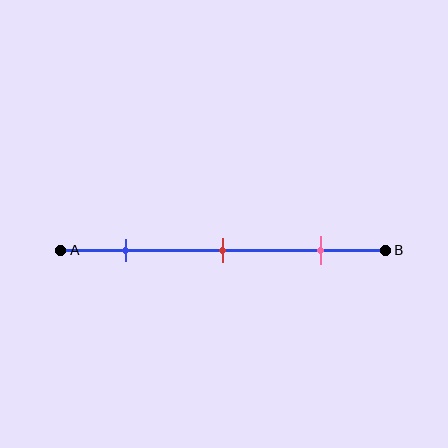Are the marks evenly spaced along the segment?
Yes, the marks are approximately evenly spaced.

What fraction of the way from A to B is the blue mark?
The blue mark is approximately 20% (0.2) of the way from A to B.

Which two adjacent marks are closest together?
The blue and red marks are the closest adjacent pair.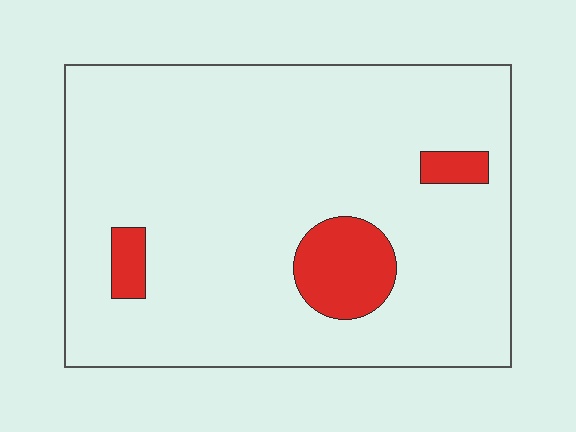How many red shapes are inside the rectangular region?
3.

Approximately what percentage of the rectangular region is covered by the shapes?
Approximately 10%.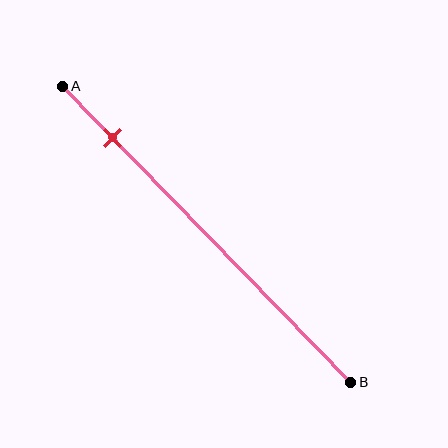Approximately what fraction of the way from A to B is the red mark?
The red mark is approximately 15% of the way from A to B.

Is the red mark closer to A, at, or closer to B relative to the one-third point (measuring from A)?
The red mark is closer to point A than the one-third point of segment AB.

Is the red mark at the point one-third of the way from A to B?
No, the mark is at about 15% from A, not at the 33% one-third point.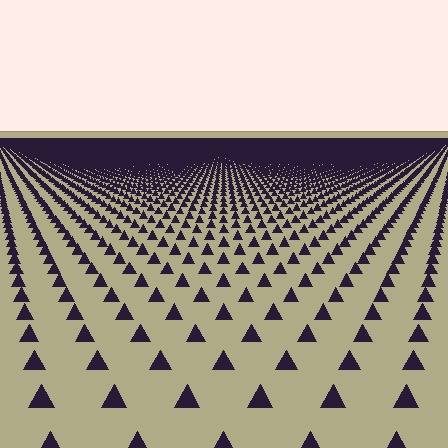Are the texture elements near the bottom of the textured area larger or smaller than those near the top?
Larger. Near the bottom, elements are closer to the viewer and appear at a bigger on-screen size.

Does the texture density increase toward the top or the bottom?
Density increases toward the top.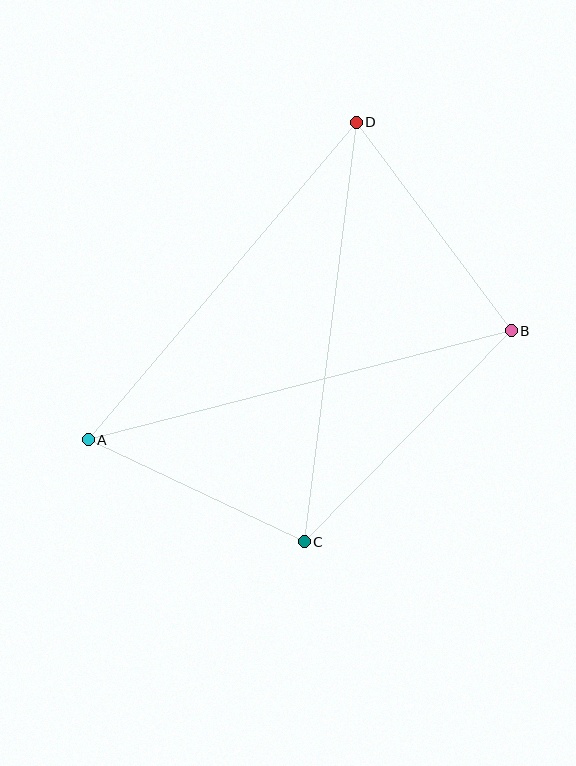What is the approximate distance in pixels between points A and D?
The distance between A and D is approximately 415 pixels.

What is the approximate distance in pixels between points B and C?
The distance between B and C is approximately 295 pixels.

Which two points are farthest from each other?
Points A and B are farthest from each other.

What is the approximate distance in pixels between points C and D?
The distance between C and D is approximately 423 pixels.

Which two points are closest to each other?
Points A and C are closest to each other.